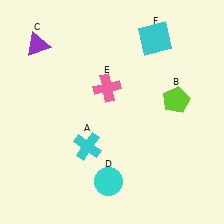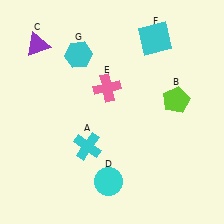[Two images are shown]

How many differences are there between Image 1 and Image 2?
There is 1 difference between the two images.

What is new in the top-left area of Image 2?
A cyan hexagon (G) was added in the top-left area of Image 2.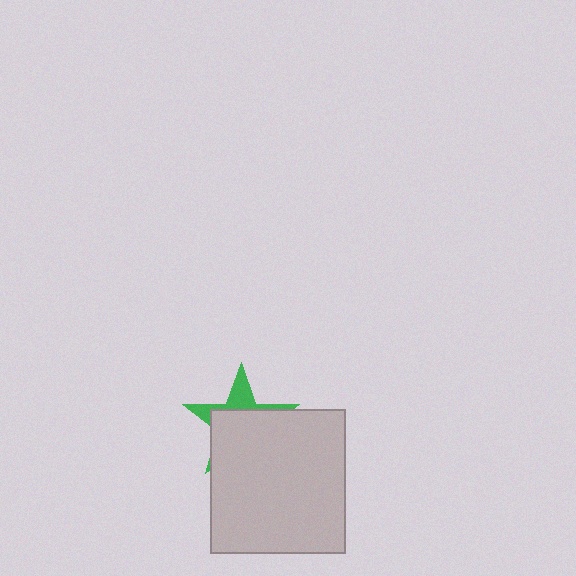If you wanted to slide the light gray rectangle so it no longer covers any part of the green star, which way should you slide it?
Slide it down — that is the most direct way to separate the two shapes.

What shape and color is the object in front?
The object in front is a light gray rectangle.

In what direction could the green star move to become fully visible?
The green star could move up. That would shift it out from behind the light gray rectangle entirely.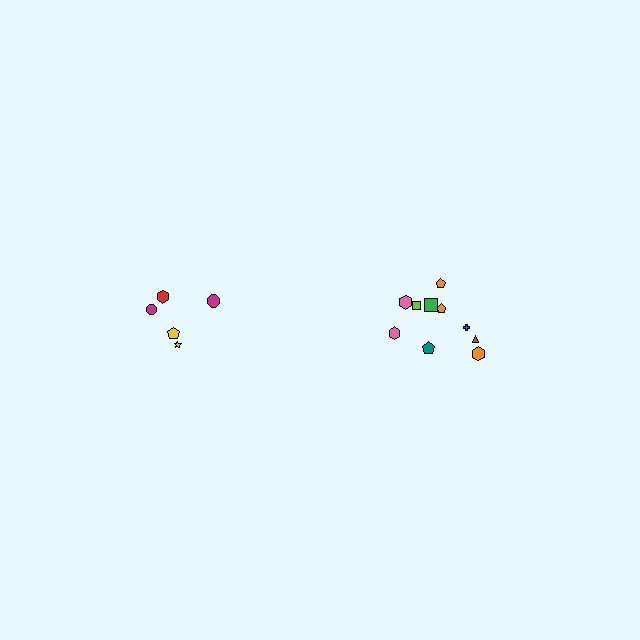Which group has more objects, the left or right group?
The right group.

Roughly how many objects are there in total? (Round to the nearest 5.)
Roughly 15 objects in total.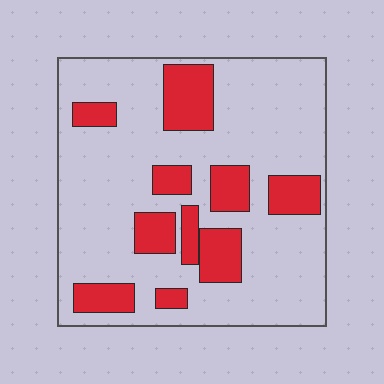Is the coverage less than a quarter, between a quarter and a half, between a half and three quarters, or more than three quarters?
Less than a quarter.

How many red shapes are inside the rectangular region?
10.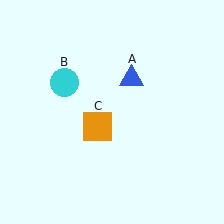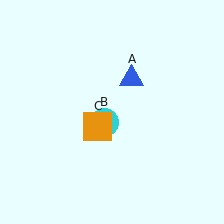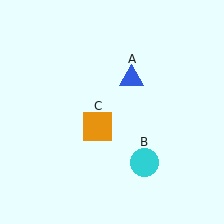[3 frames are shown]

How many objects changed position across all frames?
1 object changed position: cyan circle (object B).